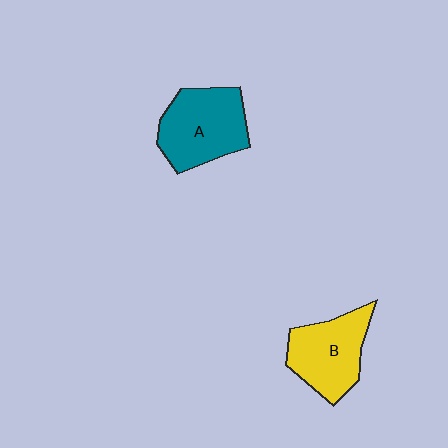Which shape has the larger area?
Shape A (teal).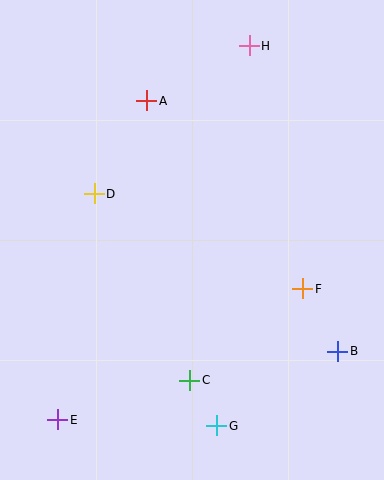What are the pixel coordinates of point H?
Point H is at (249, 46).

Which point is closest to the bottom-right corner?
Point B is closest to the bottom-right corner.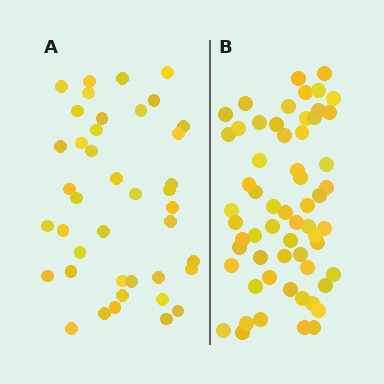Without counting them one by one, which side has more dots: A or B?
Region B (the right region) has more dots.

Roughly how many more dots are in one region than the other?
Region B has approximately 20 more dots than region A.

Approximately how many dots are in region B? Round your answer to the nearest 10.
About 60 dots.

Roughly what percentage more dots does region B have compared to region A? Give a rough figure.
About 45% more.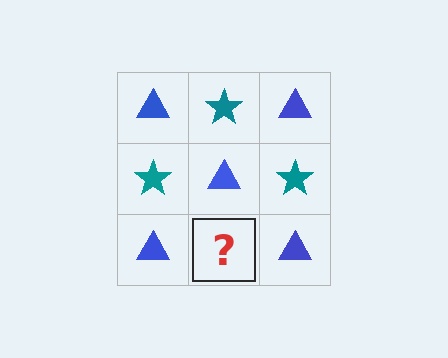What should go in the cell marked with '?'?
The missing cell should contain a teal star.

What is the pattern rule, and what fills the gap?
The rule is that it alternates blue triangle and teal star in a checkerboard pattern. The gap should be filled with a teal star.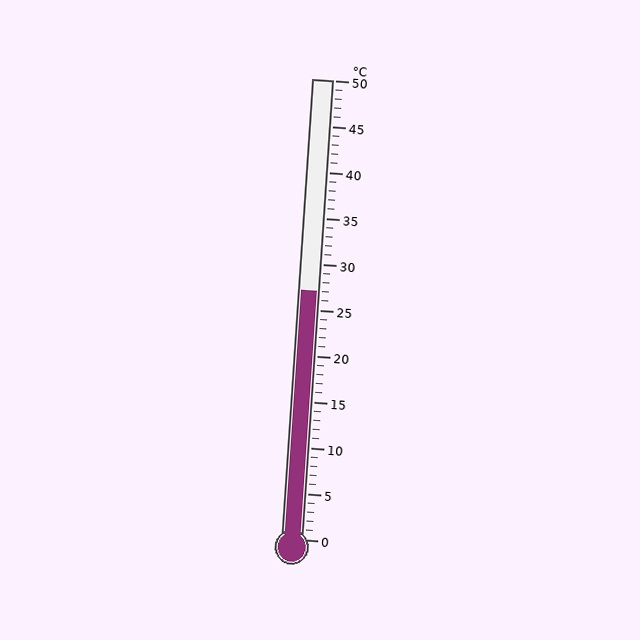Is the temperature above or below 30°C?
The temperature is below 30°C.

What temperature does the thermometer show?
The thermometer shows approximately 27°C.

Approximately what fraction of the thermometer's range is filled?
The thermometer is filled to approximately 55% of its range.